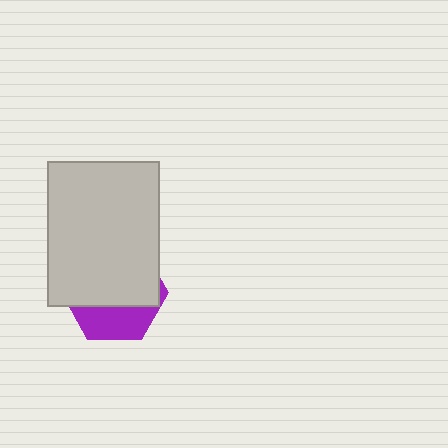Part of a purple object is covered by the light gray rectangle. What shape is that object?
It is a hexagon.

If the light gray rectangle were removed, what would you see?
You would see the complete purple hexagon.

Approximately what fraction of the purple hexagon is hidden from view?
Roughly 67% of the purple hexagon is hidden behind the light gray rectangle.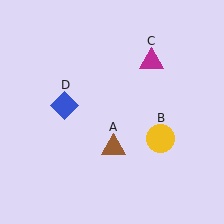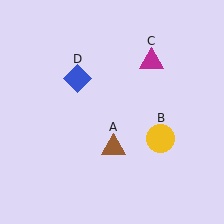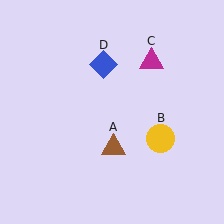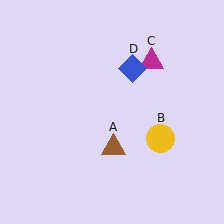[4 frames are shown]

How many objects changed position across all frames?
1 object changed position: blue diamond (object D).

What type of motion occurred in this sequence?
The blue diamond (object D) rotated clockwise around the center of the scene.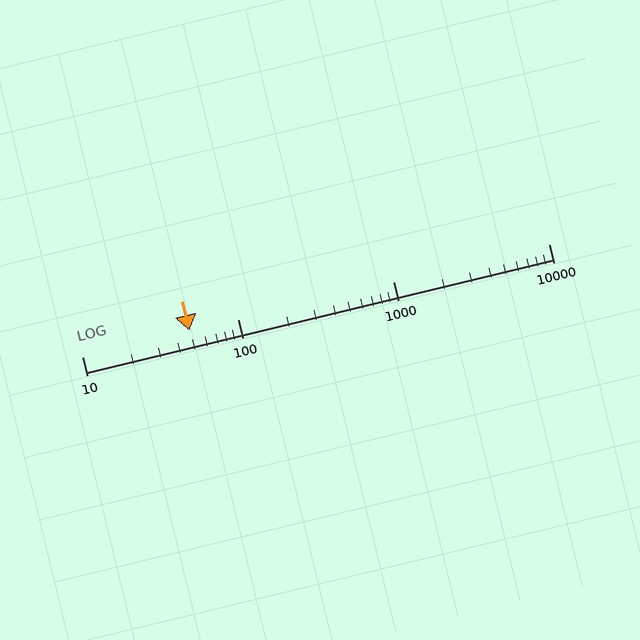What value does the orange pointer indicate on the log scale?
The pointer indicates approximately 49.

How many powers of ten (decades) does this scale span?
The scale spans 3 decades, from 10 to 10000.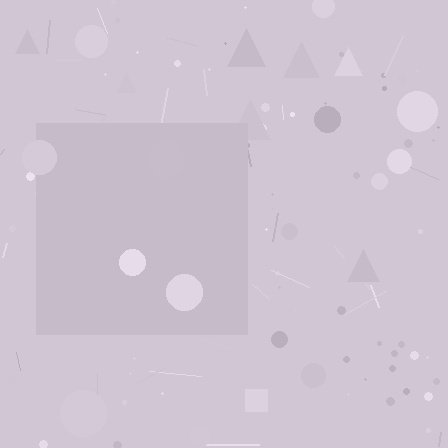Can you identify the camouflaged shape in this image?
The camouflaged shape is a square.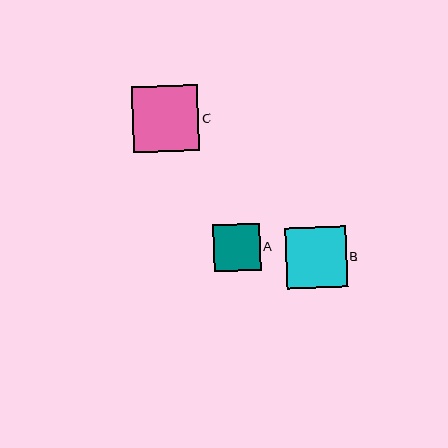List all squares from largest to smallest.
From largest to smallest: C, B, A.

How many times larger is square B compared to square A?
Square B is approximately 1.3 times the size of square A.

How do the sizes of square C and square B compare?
Square C and square B are approximately the same size.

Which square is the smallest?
Square A is the smallest with a size of approximately 47 pixels.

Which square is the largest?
Square C is the largest with a size of approximately 66 pixels.